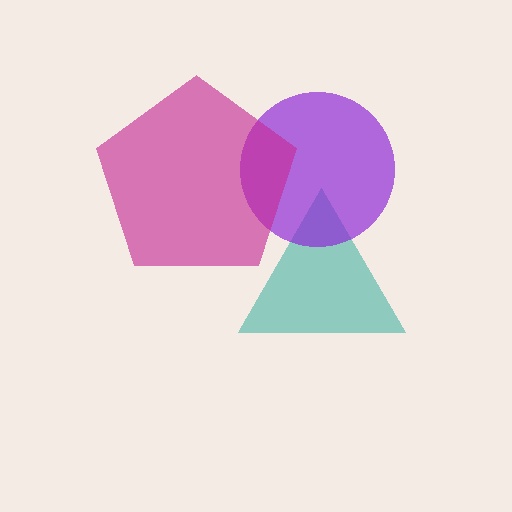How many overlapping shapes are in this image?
There are 3 overlapping shapes in the image.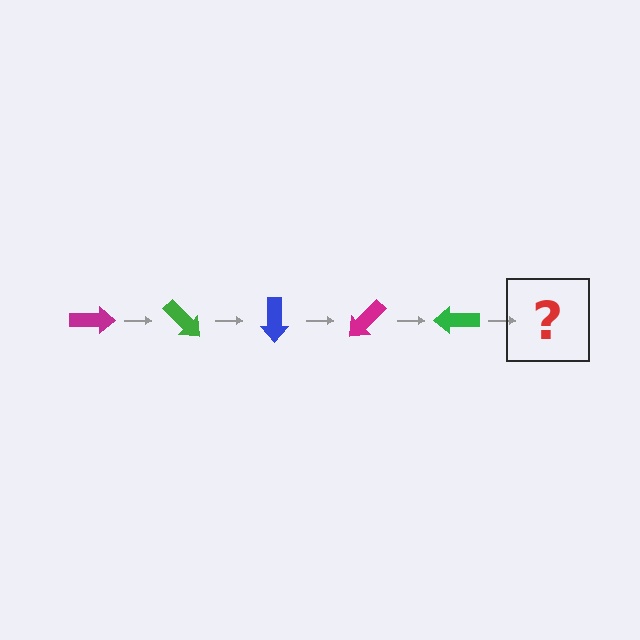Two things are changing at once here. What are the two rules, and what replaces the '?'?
The two rules are that it rotates 45 degrees each step and the color cycles through magenta, green, and blue. The '?' should be a blue arrow, rotated 225 degrees from the start.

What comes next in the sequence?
The next element should be a blue arrow, rotated 225 degrees from the start.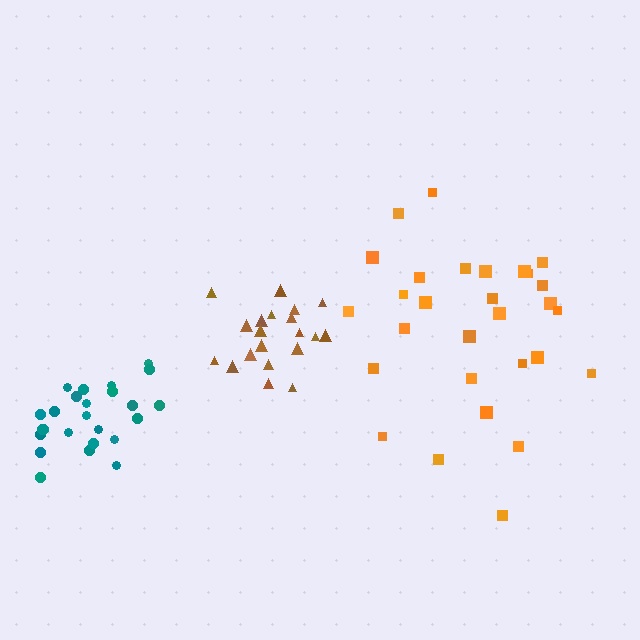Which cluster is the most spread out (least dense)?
Orange.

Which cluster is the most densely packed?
Teal.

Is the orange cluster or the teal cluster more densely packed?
Teal.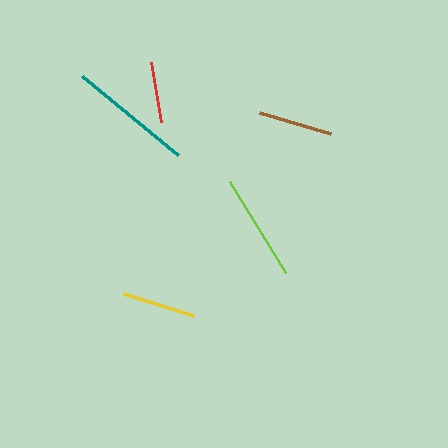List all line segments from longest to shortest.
From longest to shortest: teal, lime, brown, yellow, red.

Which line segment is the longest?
The teal line is the longest at approximately 125 pixels.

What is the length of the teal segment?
The teal segment is approximately 125 pixels long.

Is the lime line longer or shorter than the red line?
The lime line is longer than the red line.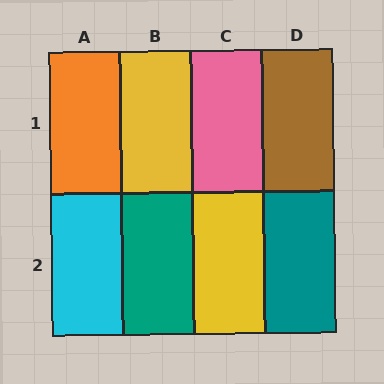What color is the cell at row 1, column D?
Brown.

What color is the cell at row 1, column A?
Orange.